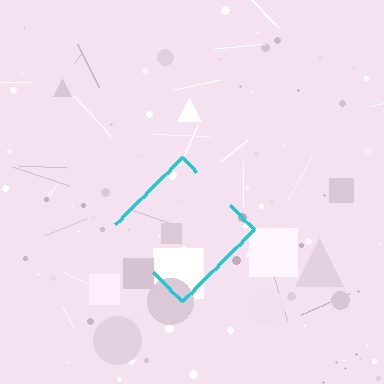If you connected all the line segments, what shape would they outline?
They would outline a diamond.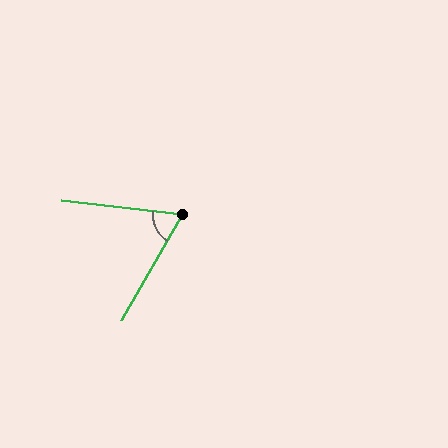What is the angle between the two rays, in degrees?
Approximately 67 degrees.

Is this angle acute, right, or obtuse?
It is acute.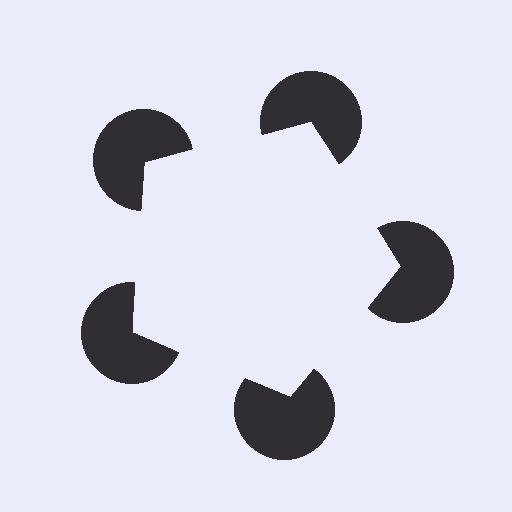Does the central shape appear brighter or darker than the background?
It typically appears slightly brighter than the background, even though no actual brightness change is drawn.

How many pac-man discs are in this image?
There are 5 — one at each vertex of the illusory pentagon.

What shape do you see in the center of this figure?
An illusory pentagon — its edges are inferred from the aligned wedge cuts in the pac-man discs, not physically drawn.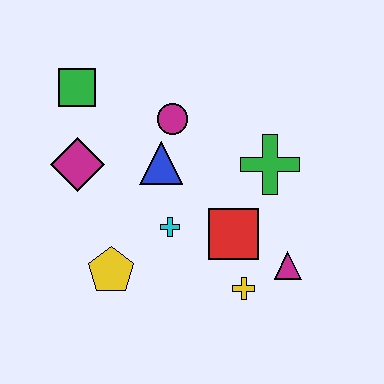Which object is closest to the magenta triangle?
The yellow cross is closest to the magenta triangle.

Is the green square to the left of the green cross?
Yes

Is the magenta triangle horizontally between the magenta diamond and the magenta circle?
No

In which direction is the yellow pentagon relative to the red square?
The yellow pentagon is to the left of the red square.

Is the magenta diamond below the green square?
Yes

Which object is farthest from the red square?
The green square is farthest from the red square.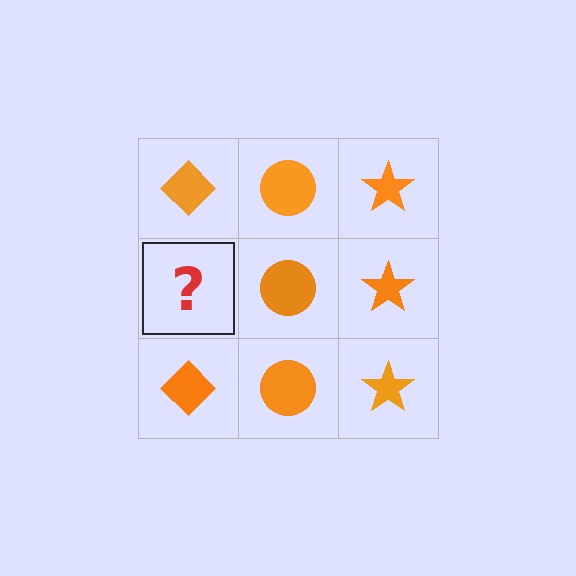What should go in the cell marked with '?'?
The missing cell should contain an orange diamond.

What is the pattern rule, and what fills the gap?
The rule is that each column has a consistent shape. The gap should be filled with an orange diamond.